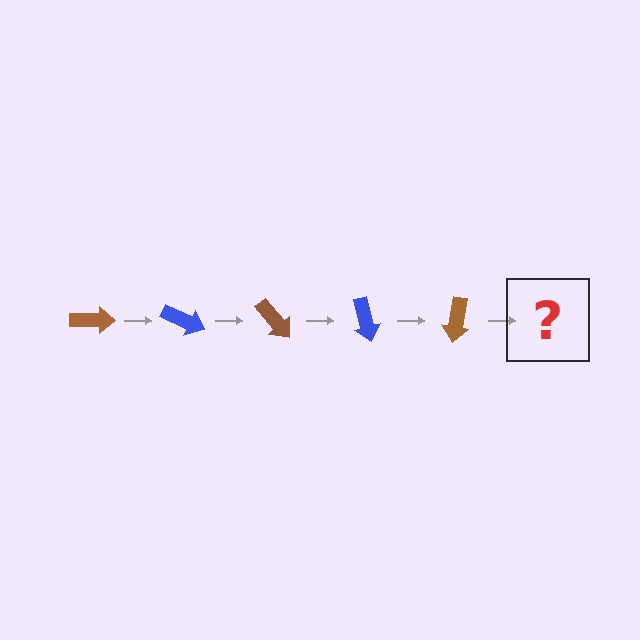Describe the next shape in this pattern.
It should be a blue arrow, rotated 125 degrees from the start.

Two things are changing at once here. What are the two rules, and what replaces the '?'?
The two rules are that it rotates 25 degrees each step and the color cycles through brown and blue. The '?' should be a blue arrow, rotated 125 degrees from the start.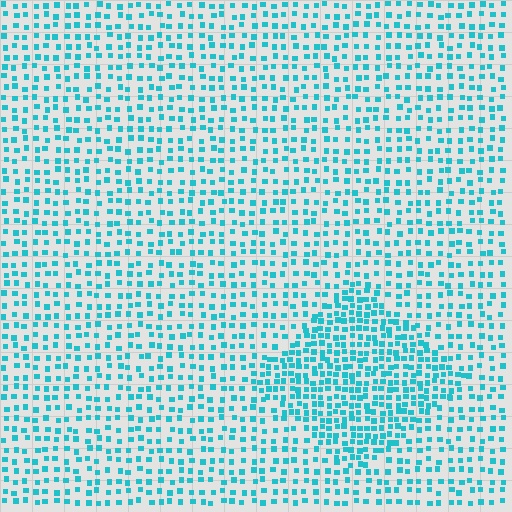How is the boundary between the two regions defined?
The boundary is defined by a change in element density (approximately 1.9x ratio). All elements are the same color, size, and shape.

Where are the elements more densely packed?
The elements are more densely packed inside the diamond boundary.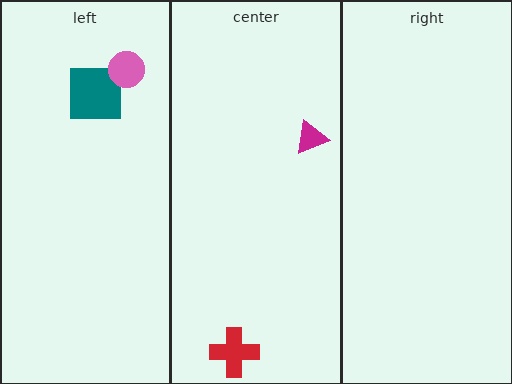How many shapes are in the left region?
2.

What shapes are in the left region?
The teal square, the pink circle.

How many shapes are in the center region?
2.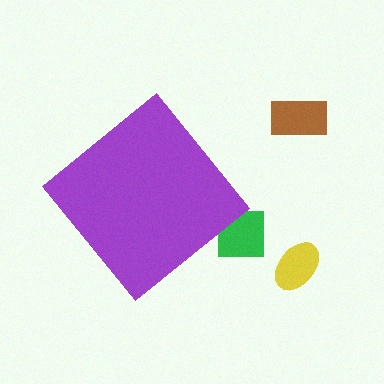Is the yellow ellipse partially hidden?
No, the yellow ellipse is fully visible.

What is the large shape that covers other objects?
A purple diamond.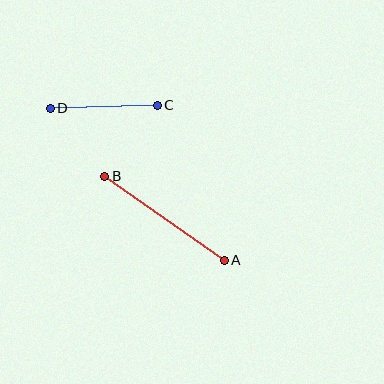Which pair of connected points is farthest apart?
Points A and B are farthest apart.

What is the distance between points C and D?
The distance is approximately 107 pixels.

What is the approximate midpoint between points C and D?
The midpoint is at approximately (104, 107) pixels.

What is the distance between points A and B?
The distance is approximately 146 pixels.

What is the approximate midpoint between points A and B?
The midpoint is at approximately (164, 218) pixels.